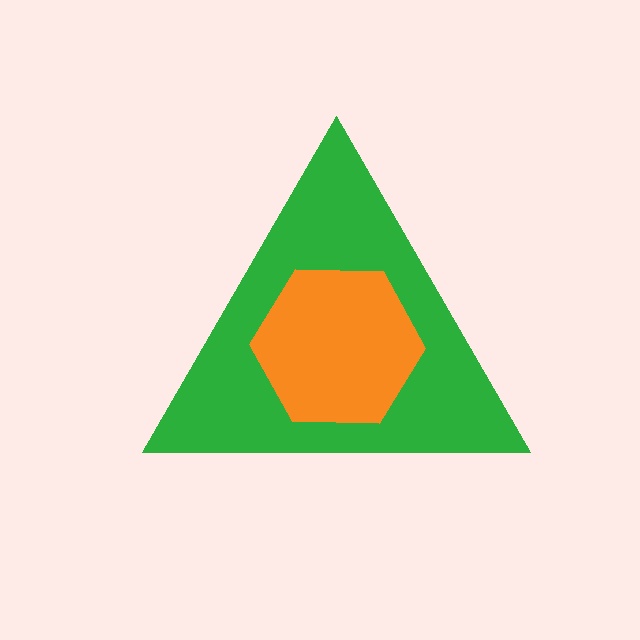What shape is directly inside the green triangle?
The orange hexagon.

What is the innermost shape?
The orange hexagon.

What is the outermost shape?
The green triangle.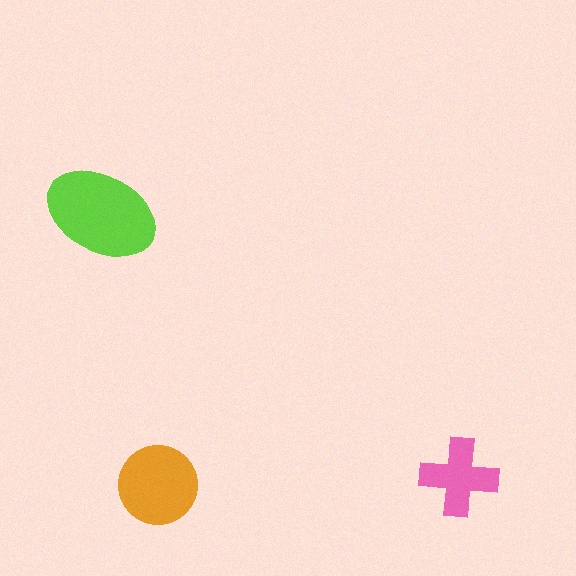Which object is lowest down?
The orange circle is bottommost.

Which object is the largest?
The lime ellipse.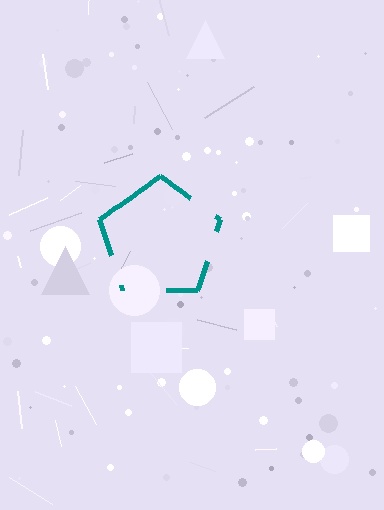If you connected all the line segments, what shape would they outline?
They would outline a pentagon.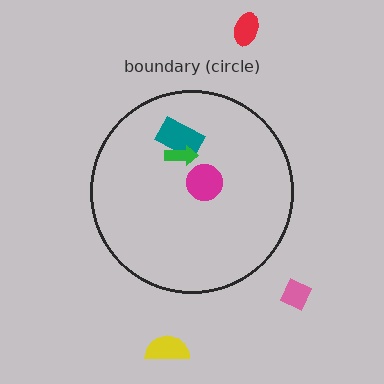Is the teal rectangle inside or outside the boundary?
Inside.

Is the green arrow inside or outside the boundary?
Inside.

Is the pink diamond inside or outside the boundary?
Outside.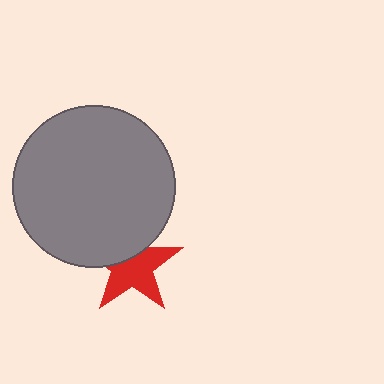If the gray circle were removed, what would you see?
You would see the complete red star.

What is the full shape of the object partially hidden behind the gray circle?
The partially hidden object is a red star.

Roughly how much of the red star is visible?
About half of it is visible (roughly 64%).